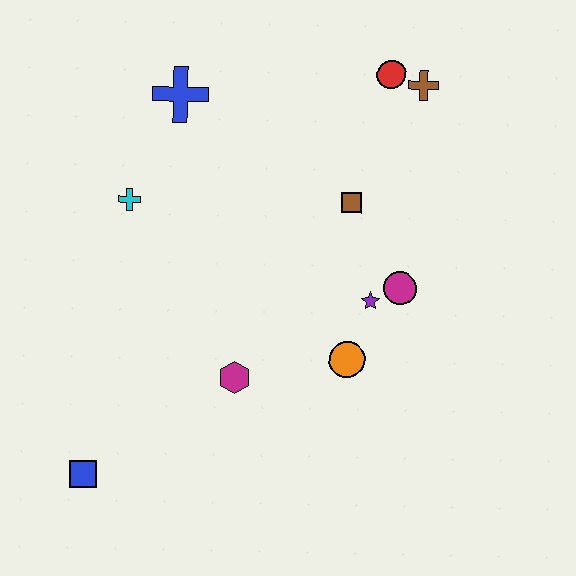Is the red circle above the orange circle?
Yes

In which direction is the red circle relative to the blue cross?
The red circle is to the right of the blue cross.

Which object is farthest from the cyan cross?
The brown cross is farthest from the cyan cross.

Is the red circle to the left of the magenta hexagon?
No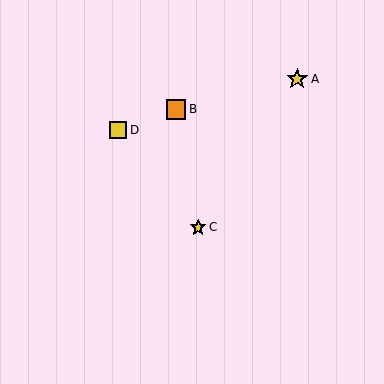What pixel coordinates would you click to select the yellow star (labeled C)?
Click at (198, 227) to select the yellow star C.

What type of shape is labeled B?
Shape B is an orange square.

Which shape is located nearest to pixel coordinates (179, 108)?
The orange square (labeled B) at (176, 110) is nearest to that location.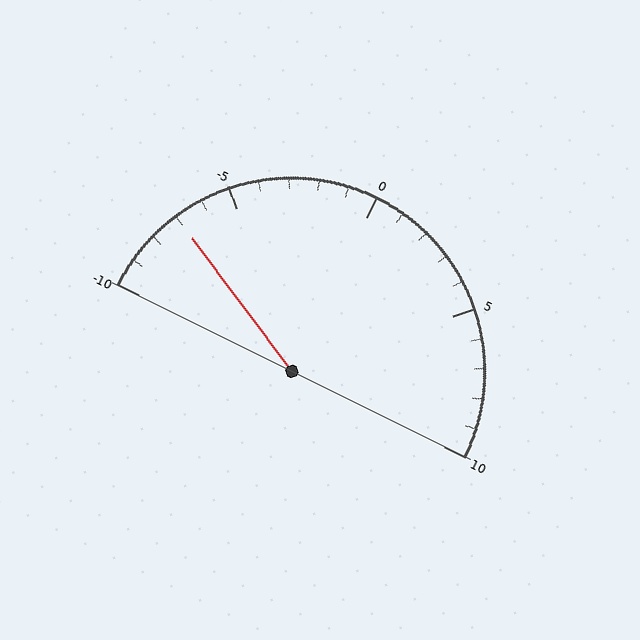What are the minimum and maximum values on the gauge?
The gauge ranges from -10 to 10.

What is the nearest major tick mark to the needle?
The nearest major tick mark is -5.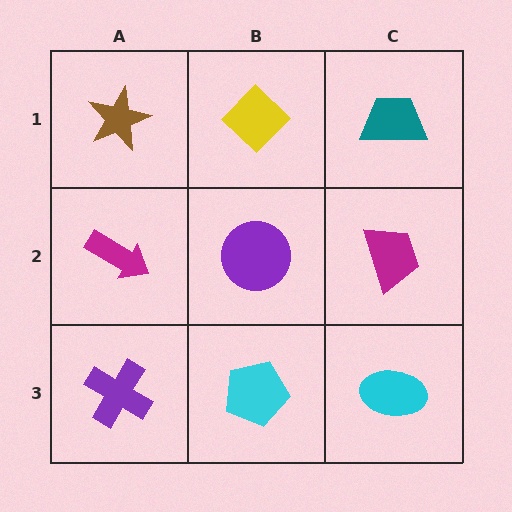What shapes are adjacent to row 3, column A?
A magenta arrow (row 2, column A), a cyan pentagon (row 3, column B).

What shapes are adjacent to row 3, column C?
A magenta trapezoid (row 2, column C), a cyan pentagon (row 3, column B).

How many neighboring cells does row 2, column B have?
4.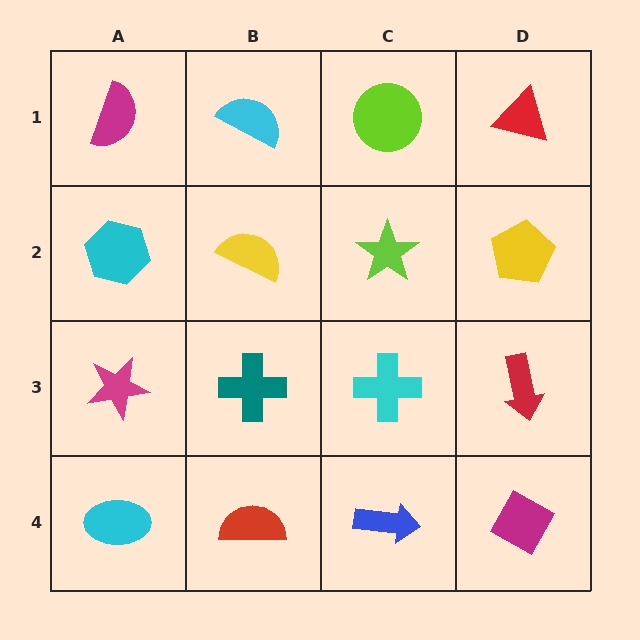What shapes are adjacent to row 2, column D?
A red triangle (row 1, column D), a red arrow (row 3, column D), a lime star (row 2, column C).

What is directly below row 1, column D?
A yellow pentagon.